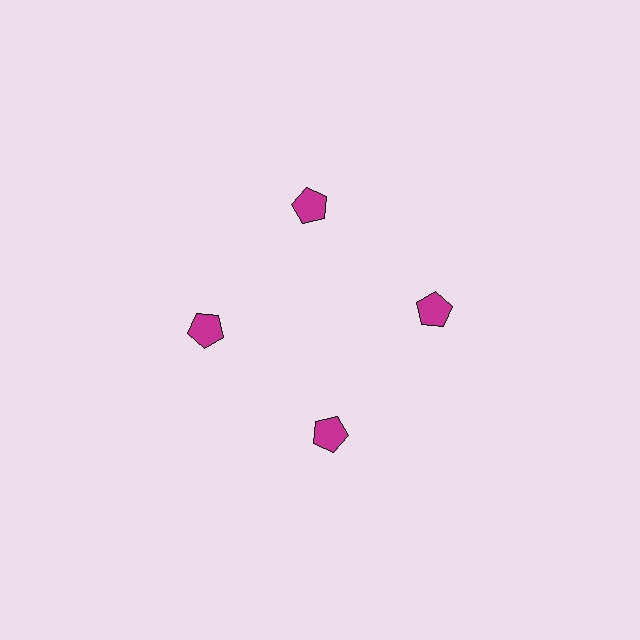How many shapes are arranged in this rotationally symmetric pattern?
There are 4 shapes, arranged in 4 groups of 1.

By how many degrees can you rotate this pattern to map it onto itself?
The pattern maps onto itself every 90 degrees of rotation.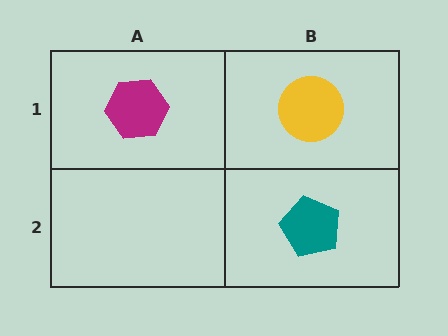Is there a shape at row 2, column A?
No, that cell is empty.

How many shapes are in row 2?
1 shape.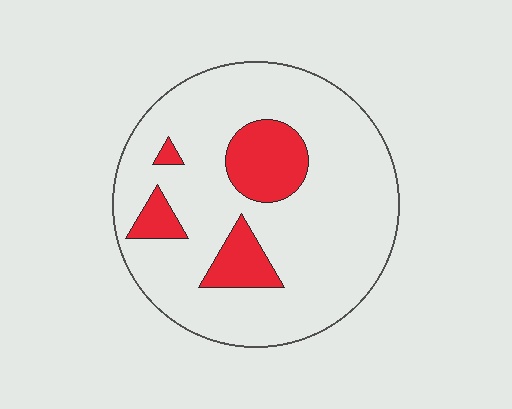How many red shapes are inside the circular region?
4.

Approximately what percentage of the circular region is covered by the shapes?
Approximately 15%.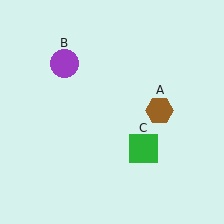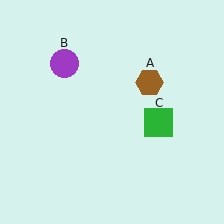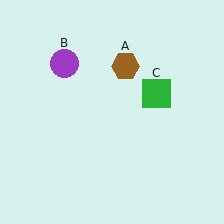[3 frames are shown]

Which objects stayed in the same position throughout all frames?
Purple circle (object B) remained stationary.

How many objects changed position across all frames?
2 objects changed position: brown hexagon (object A), green square (object C).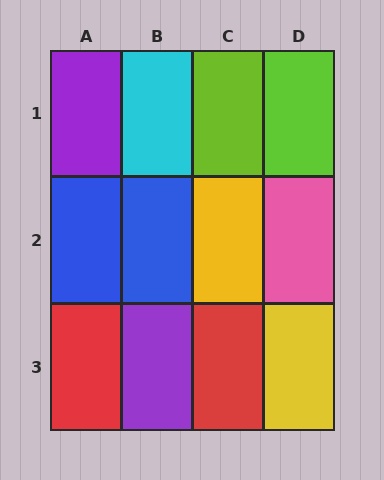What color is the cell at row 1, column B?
Cyan.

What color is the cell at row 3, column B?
Purple.